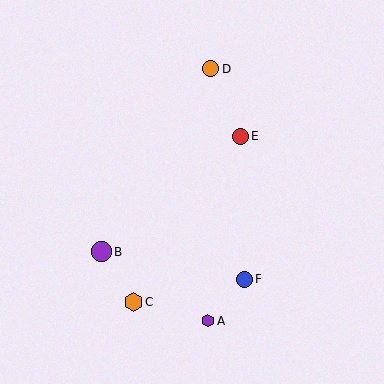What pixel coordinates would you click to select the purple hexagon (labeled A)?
Click at (208, 321) to select the purple hexagon A.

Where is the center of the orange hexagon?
The center of the orange hexagon is at (133, 302).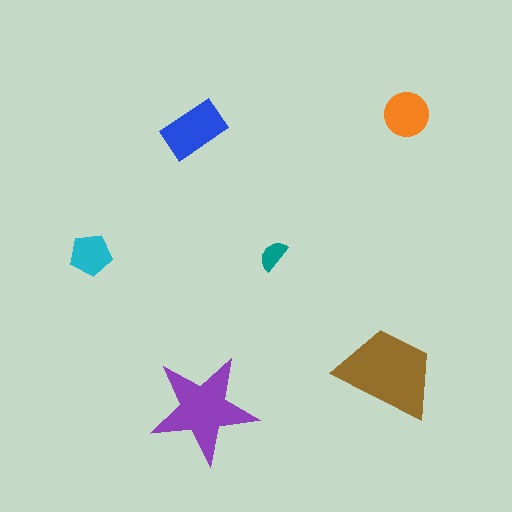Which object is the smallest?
The teal semicircle.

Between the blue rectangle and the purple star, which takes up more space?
The purple star.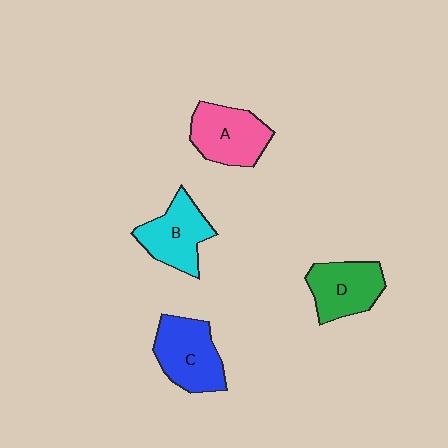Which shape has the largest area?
Shape C (blue).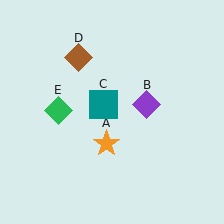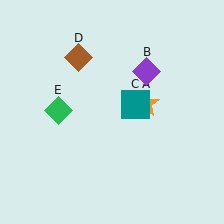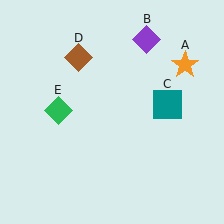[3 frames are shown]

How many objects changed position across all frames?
3 objects changed position: orange star (object A), purple diamond (object B), teal square (object C).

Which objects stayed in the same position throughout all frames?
Brown diamond (object D) and green diamond (object E) remained stationary.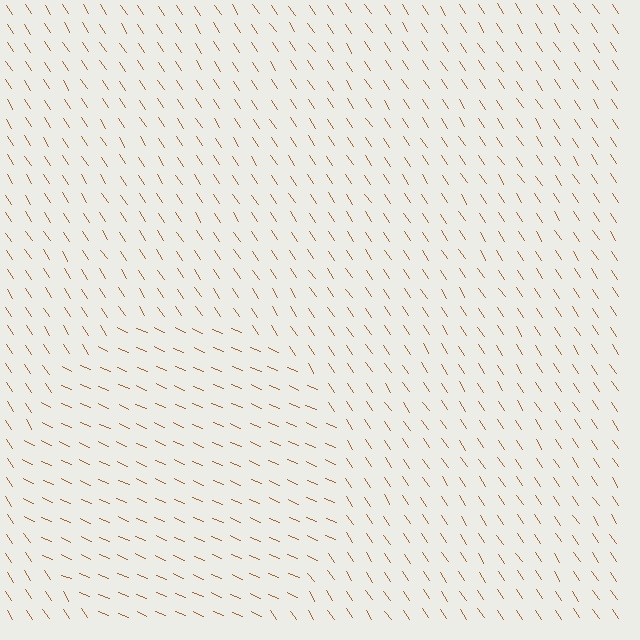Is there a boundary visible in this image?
Yes, there is a texture boundary formed by a change in line orientation.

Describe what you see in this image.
The image is filled with small brown line segments. A circle region in the image has lines oriented differently from the surrounding lines, creating a visible texture boundary.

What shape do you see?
I see a circle.